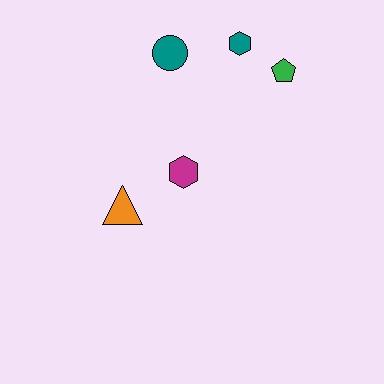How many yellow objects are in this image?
There are no yellow objects.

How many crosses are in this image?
There are no crosses.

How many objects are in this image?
There are 5 objects.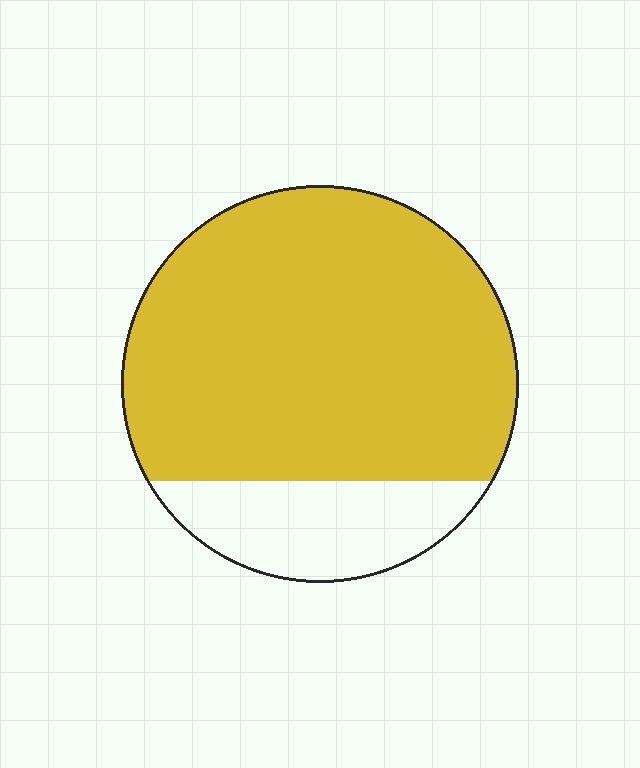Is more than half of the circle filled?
Yes.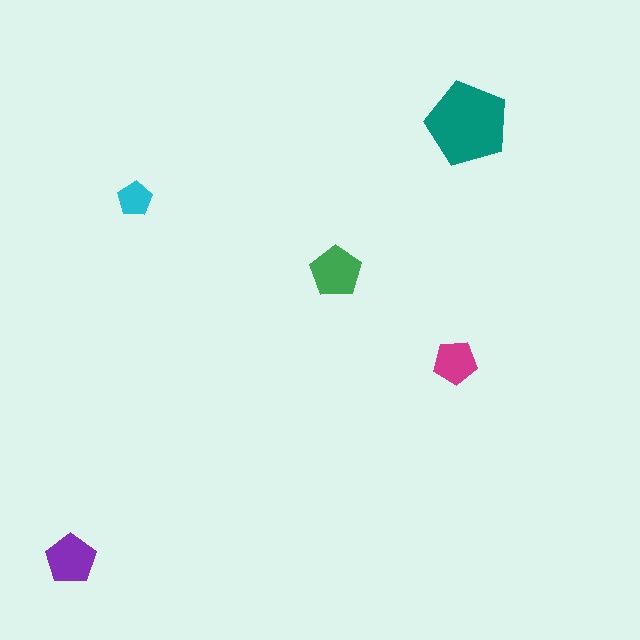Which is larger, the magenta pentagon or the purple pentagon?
The purple one.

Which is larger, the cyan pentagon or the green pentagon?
The green one.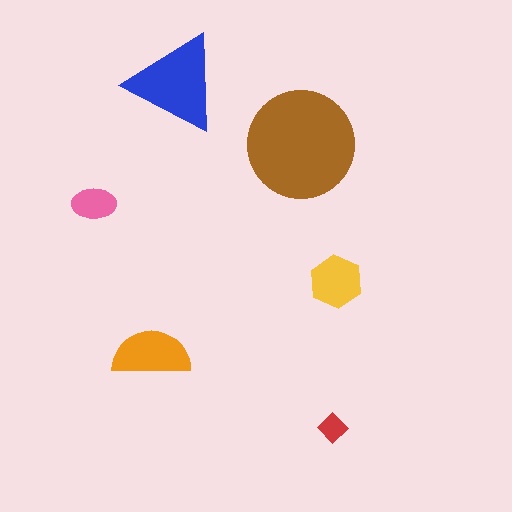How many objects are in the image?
There are 6 objects in the image.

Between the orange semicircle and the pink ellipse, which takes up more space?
The orange semicircle.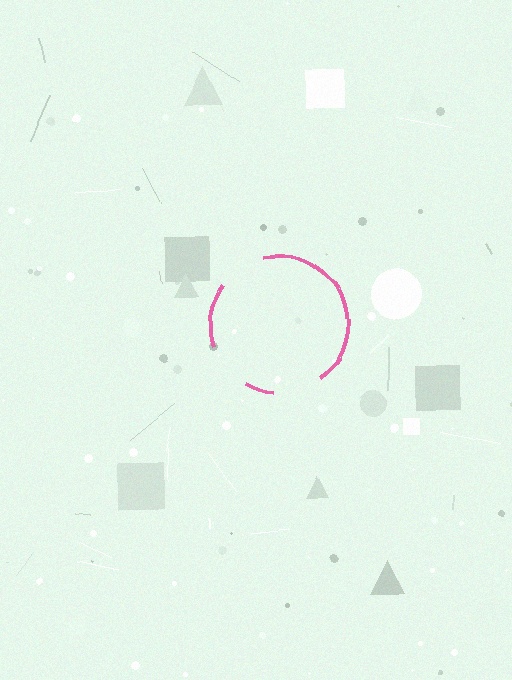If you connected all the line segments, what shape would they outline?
They would outline a circle.